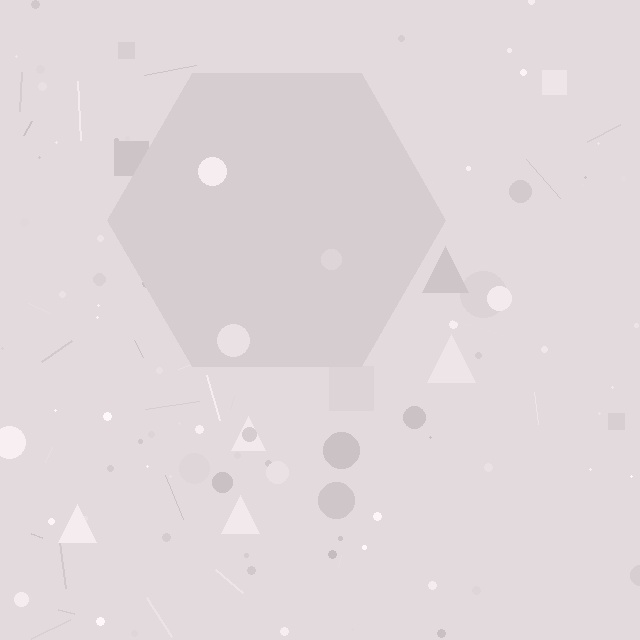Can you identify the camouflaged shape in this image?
The camouflaged shape is a hexagon.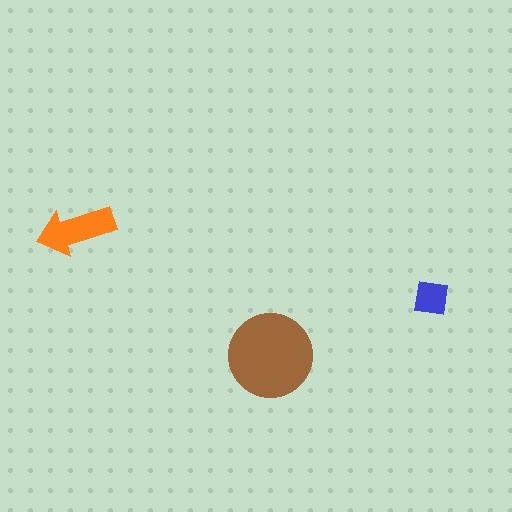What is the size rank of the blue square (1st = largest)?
3rd.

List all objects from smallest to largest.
The blue square, the orange arrow, the brown circle.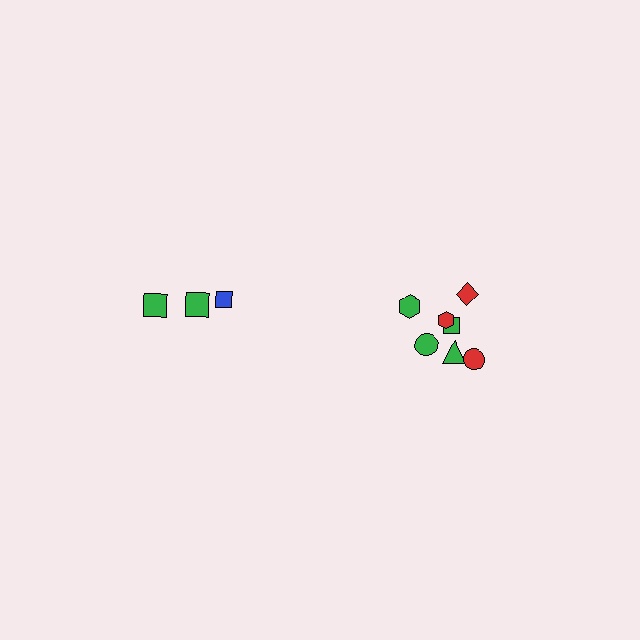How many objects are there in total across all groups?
There are 11 objects.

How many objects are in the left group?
There are 4 objects.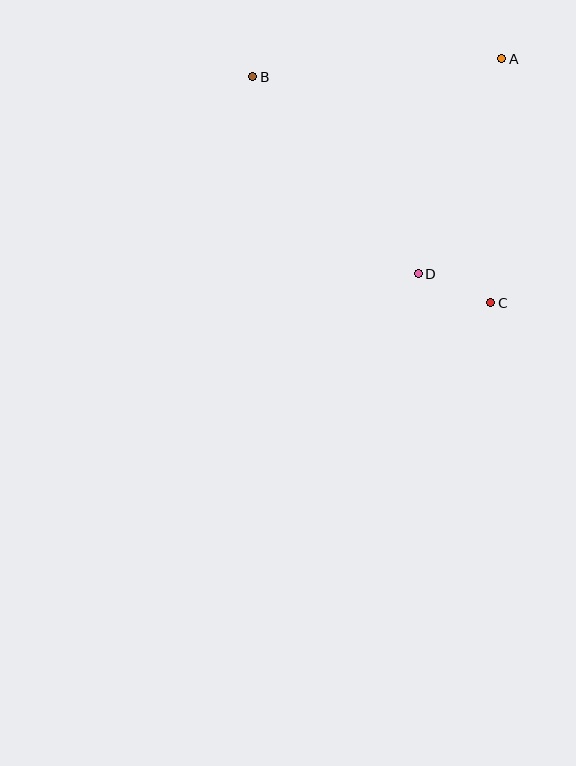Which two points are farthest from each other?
Points B and C are farthest from each other.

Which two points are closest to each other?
Points C and D are closest to each other.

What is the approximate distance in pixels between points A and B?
The distance between A and B is approximately 249 pixels.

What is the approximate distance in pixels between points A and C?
The distance between A and C is approximately 244 pixels.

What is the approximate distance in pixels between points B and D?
The distance between B and D is approximately 257 pixels.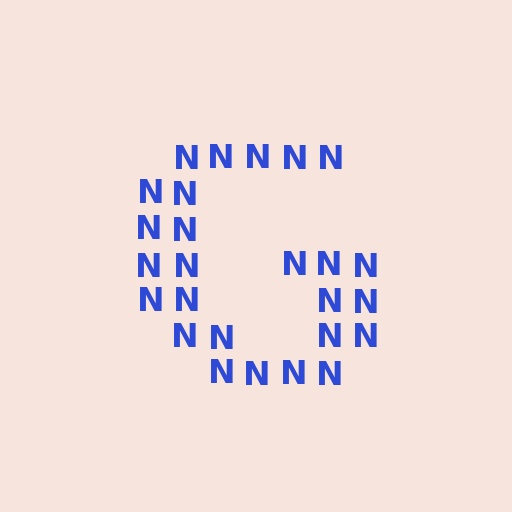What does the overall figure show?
The overall figure shows the letter G.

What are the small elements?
The small elements are letter N's.